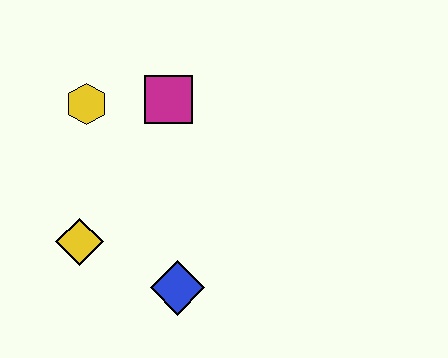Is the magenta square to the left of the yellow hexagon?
No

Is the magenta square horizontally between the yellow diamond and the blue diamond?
Yes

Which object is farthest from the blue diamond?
The yellow hexagon is farthest from the blue diamond.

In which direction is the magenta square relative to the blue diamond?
The magenta square is above the blue diamond.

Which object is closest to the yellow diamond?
The blue diamond is closest to the yellow diamond.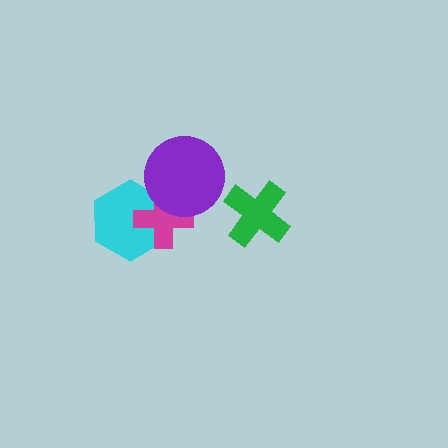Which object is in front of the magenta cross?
The purple circle is in front of the magenta cross.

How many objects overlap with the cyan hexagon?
2 objects overlap with the cyan hexagon.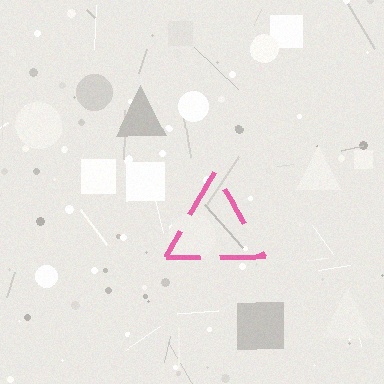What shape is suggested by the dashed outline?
The dashed outline suggests a triangle.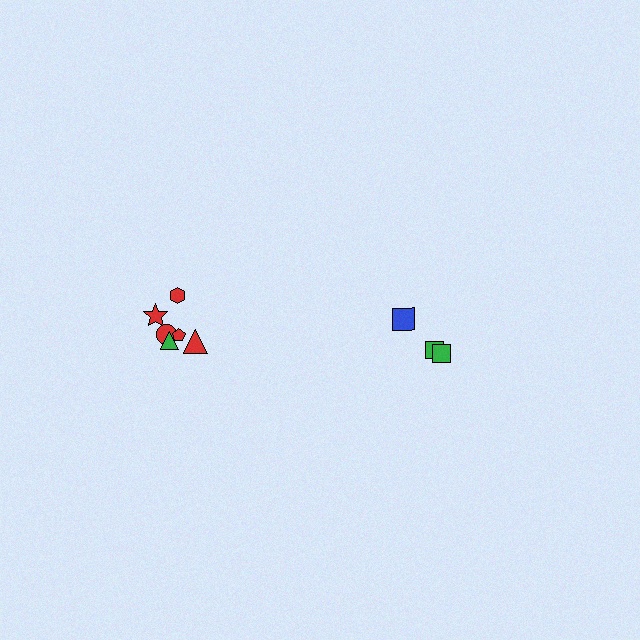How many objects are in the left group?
There are 6 objects.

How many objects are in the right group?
There are 3 objects.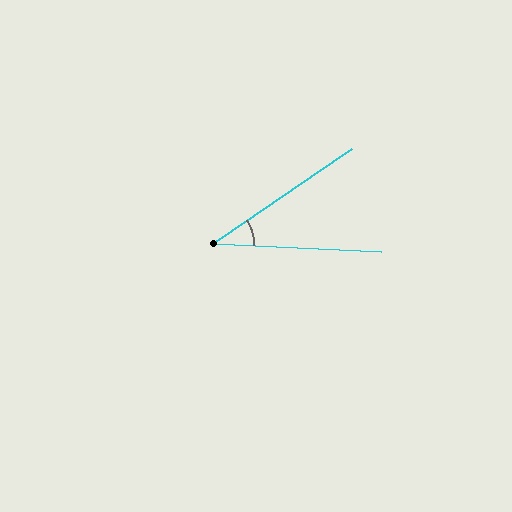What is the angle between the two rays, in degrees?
Approximately 37 degrees.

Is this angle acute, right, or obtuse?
It is acute.